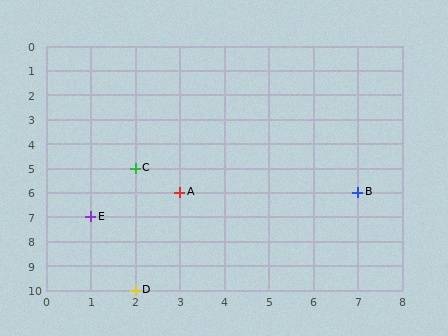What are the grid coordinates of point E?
Point E is at grid coordinates (1, 7).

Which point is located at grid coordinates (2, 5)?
Point C is at (2, 5).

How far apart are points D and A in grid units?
Points D and A are 1 column and 4 rows apart (about 4.1 grid units diagonally).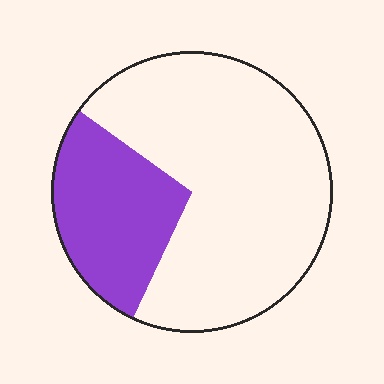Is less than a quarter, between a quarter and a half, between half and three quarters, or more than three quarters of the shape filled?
Between a quarter and a half.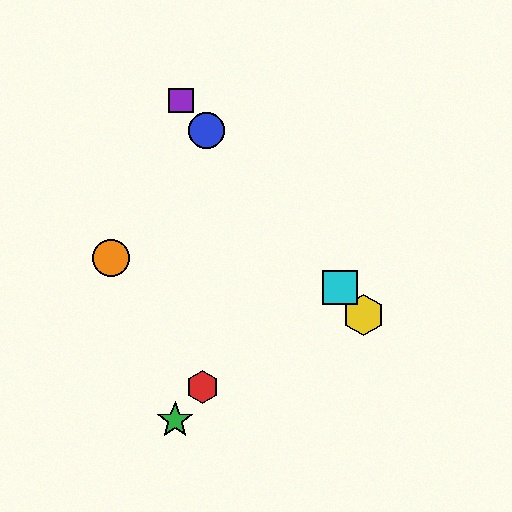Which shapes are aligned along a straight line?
The blue circle, the yellow hexagon, the purple square, the cyan square are aligned along a straight line.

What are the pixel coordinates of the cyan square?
The cyan square is at (340, 288).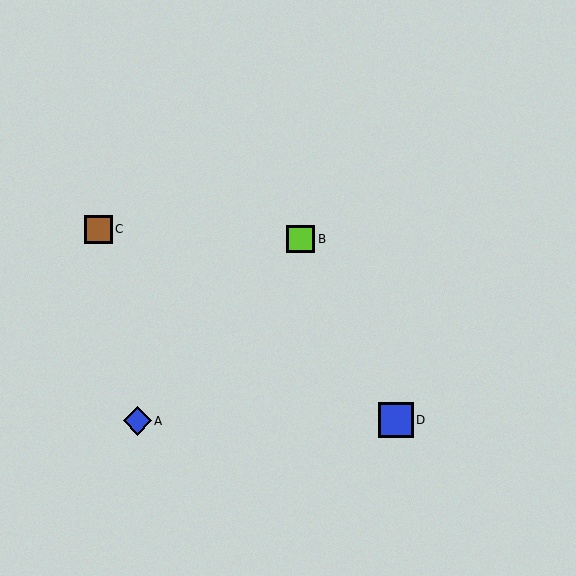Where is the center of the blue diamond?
The center of the blue diamond is at (137, 421).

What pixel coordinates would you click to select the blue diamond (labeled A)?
Click at (137, 421) to select the blue diamond A.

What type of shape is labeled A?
Shape A is a blue diamond.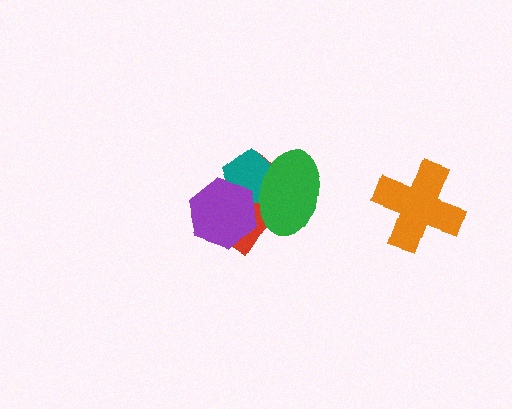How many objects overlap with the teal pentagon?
3 objects overlap with the teal pentagon.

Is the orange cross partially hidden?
No, no other shape covers it.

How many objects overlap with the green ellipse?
3 objects overlap with the green ellipse.